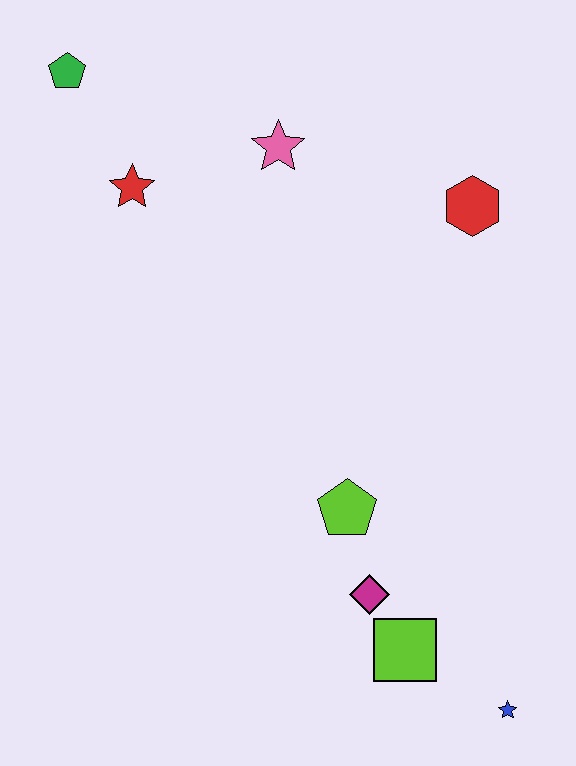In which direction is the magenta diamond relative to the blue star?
The magenta diamond is to the left of the blue star.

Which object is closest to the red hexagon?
The pink star is closest to the red hexagon.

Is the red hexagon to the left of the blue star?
Yes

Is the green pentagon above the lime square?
Yes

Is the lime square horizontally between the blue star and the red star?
Yes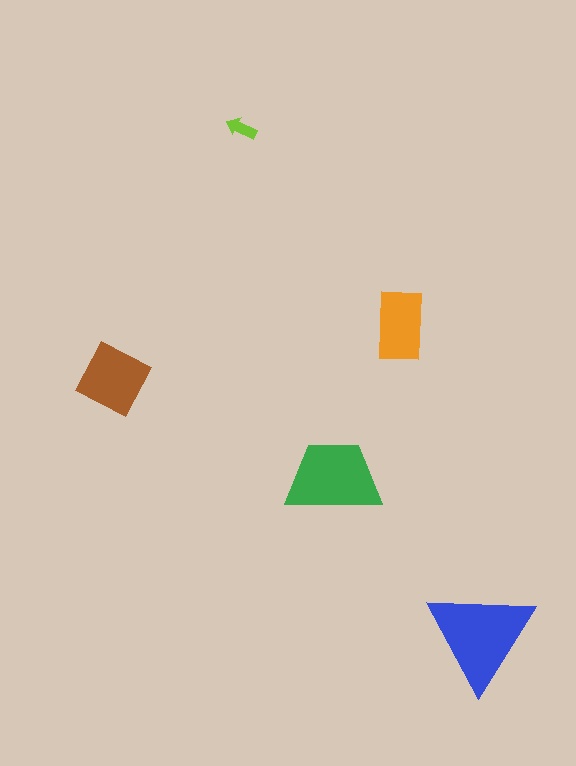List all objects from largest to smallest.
The blue triangle, the green trapezoid, the brown diamond, the orange rectangle, the lime arrow.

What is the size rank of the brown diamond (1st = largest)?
3rd.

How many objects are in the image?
There are 5 objects in the image.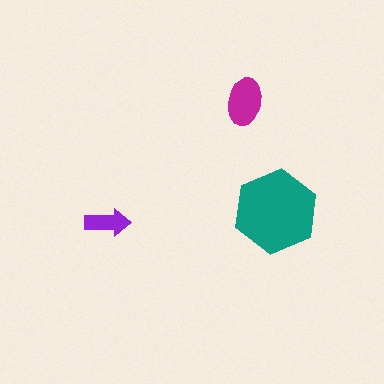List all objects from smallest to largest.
The purple arrow, the magenta ellipse, the teal hexagon.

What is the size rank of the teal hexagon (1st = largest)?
1st.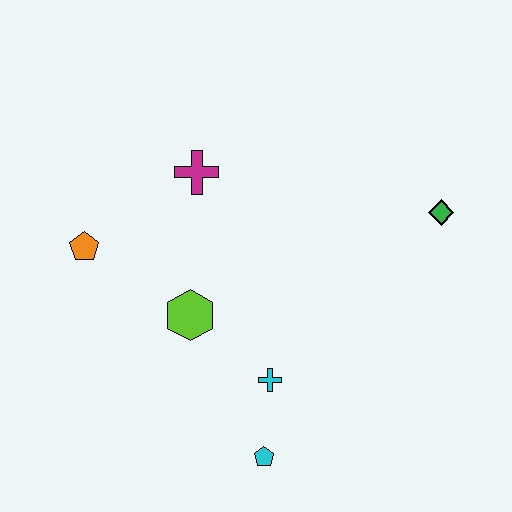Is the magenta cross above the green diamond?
Yes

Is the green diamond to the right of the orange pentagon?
Yes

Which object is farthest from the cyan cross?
The green diamond is farthest from the cyan cross.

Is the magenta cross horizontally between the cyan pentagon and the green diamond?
No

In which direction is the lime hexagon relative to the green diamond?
The lime hexagon is to the left of the green diamond.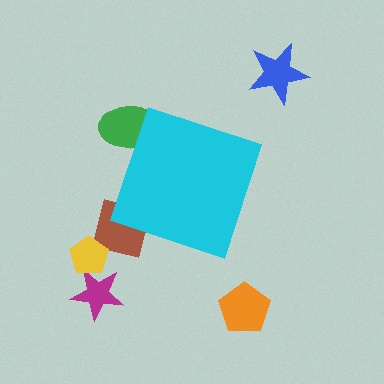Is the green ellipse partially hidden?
Yes, the green ellipse is partially hidden behind the cyan diamond.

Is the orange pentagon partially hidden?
No, the orange pentagon is fully visible.